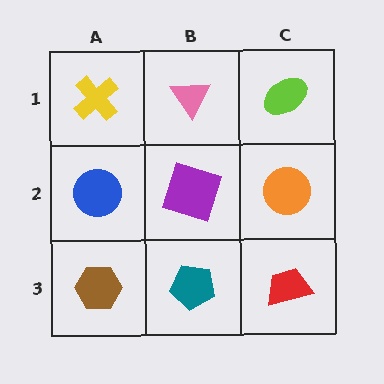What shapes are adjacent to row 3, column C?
An orange circle (row 2, column C), a teal pentagon (row 3, column B).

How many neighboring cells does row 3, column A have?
2.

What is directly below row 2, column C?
A red trapezoid.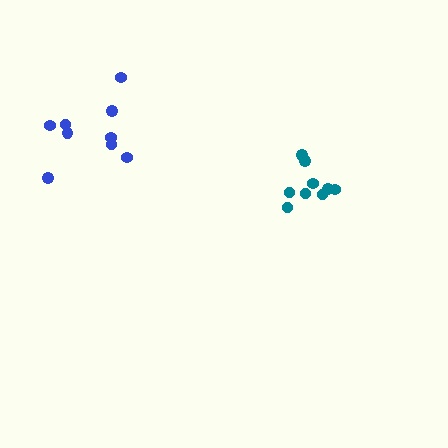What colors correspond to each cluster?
The clusters are colored: blue, teal.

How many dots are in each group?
Group 1: 9 dots, Group 2: 9 dots (18 total).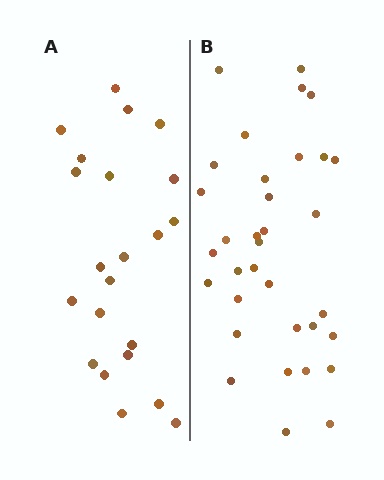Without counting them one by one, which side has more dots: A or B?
Region B (the right region) has more dots.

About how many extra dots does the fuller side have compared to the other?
Region B has roughly 12 or so more dots than region A.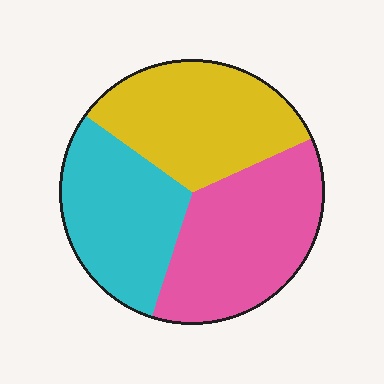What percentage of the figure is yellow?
Yellow takes up about one third (1/3) of the figure.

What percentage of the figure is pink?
Pink takes up between a quarter and a half of the figure.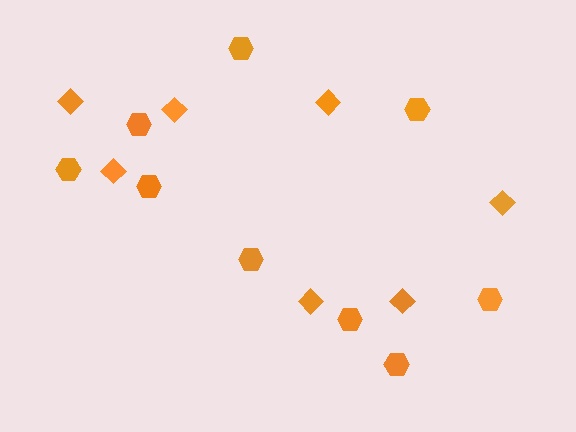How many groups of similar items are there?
There are 2 groups: one group of diamonds (7) and one group of hexagons (9).